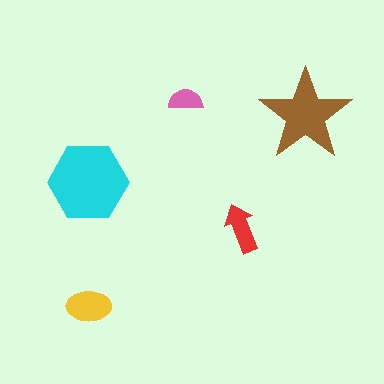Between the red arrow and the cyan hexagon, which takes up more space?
The cyan hexagon.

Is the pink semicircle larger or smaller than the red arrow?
Smaller.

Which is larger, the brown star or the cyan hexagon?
The cyan hexagon.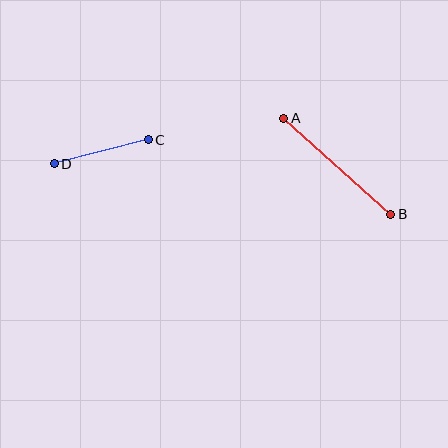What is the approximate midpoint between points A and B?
The midpoint is at approximately (337, 166) pixels.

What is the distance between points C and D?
The distance is approximately 97 pixels.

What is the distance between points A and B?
The distance is approximately 144 pixels.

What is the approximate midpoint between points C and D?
The midpoint is at approximately (101, 152) pixels.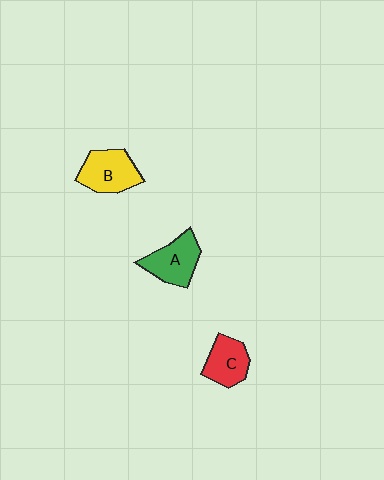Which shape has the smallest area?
Shape C (red).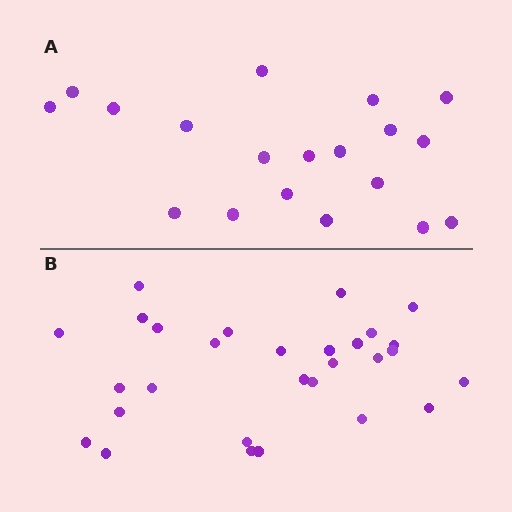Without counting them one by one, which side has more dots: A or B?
Region B (the bottom region) has more dots.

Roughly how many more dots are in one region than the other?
Region B has roughly 10 or so more dots than region A.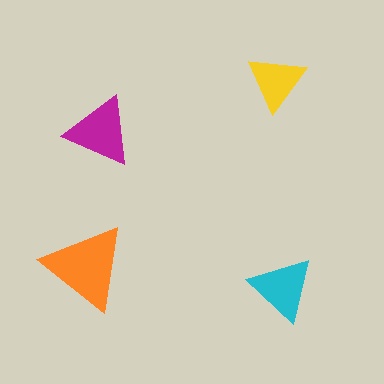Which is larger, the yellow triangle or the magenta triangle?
The magenta one.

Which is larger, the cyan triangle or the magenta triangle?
The magenta one.